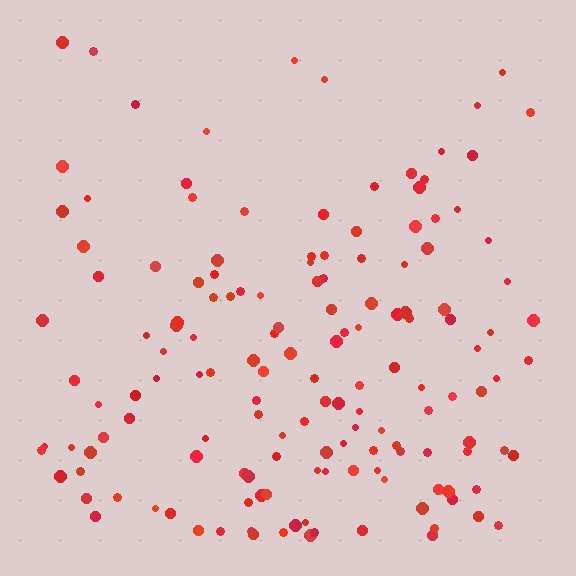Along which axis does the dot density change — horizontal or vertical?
Vertical.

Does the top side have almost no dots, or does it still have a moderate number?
Still a moderate number, just noticeably fewer than the bottom.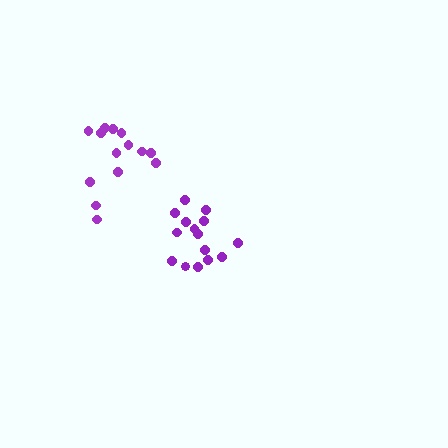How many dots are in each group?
Group 1: 15 dots, Group 2: 14 dots (29 total).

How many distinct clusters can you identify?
There are 2 distinct clusters.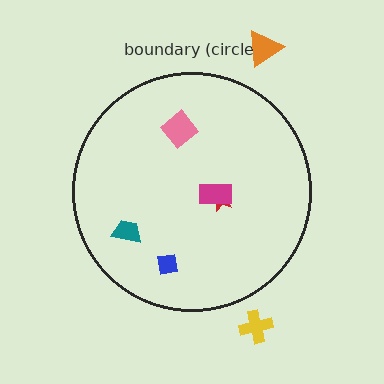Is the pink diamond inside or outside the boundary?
Inside.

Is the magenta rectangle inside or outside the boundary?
Inside.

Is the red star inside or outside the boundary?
Inside.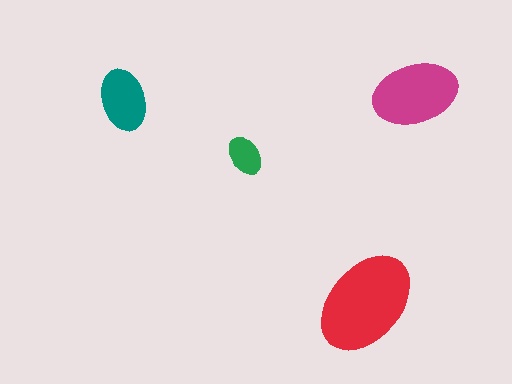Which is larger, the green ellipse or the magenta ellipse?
The magenta one.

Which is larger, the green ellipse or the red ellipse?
The red one.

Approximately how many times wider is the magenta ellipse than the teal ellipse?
About 1.5 times wider.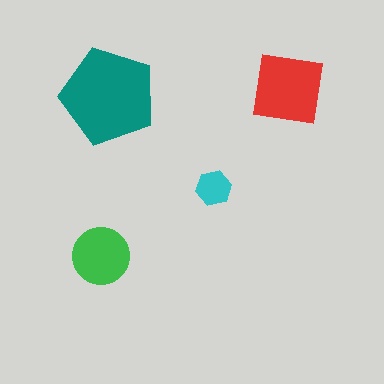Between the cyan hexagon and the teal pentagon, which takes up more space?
The teal pentagon.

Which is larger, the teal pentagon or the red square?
The teal pentagon.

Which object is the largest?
The teal pentagon.